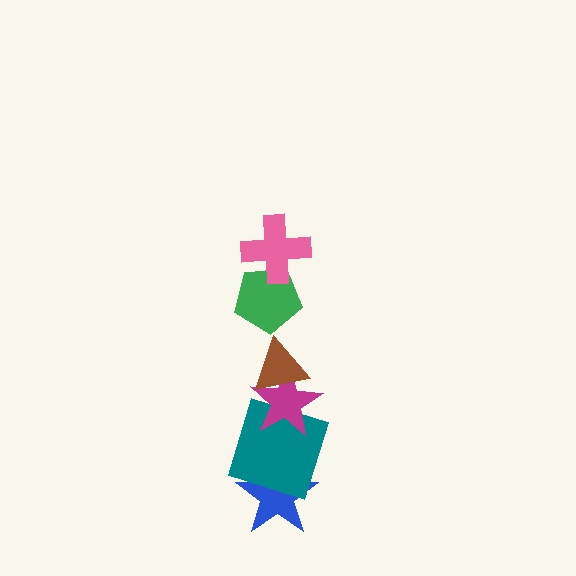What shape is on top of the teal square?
The magenta star is on top of the teal square.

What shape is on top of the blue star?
The teal square is on top of the blue star.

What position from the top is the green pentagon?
The green pentagon is 2nd from the top.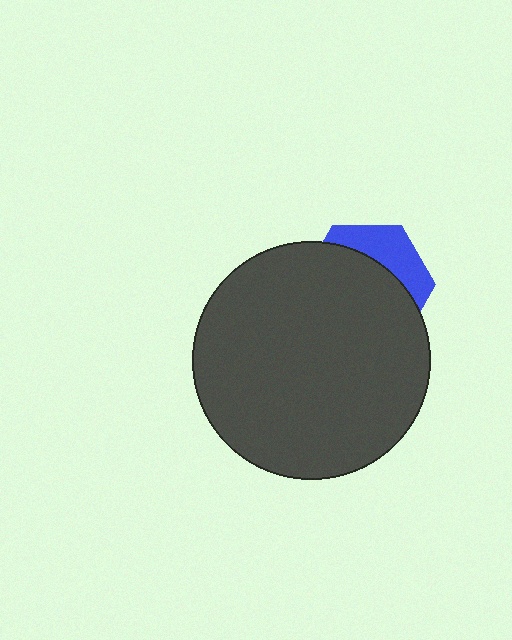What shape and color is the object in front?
The object in front is a dark gray circle.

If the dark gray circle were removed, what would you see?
You would see the complete blue hexagon.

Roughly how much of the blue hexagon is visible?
A small part of it is visible (roughly 30%).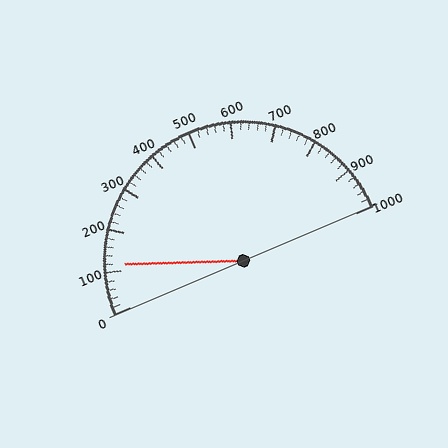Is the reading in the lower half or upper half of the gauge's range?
The reading is in the lower half of the range (0 to 1000).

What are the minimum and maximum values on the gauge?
The gauge ranges from 0 to 1000.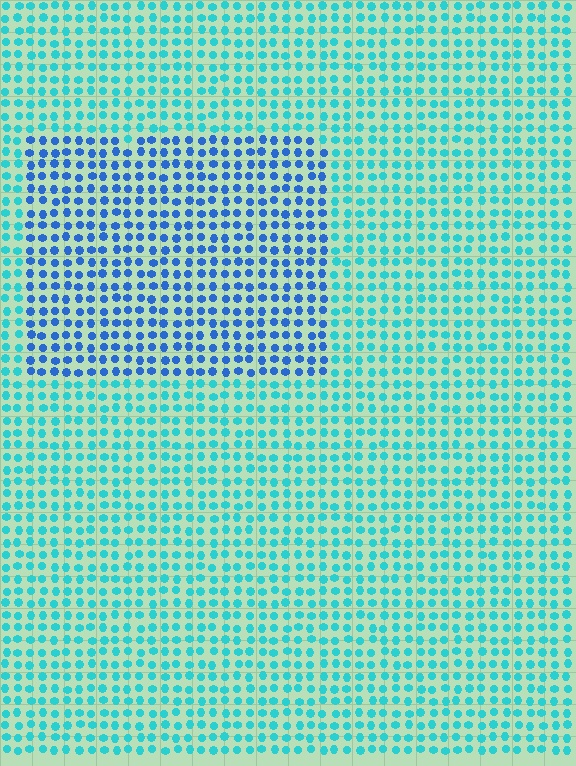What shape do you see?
I see a rectangle.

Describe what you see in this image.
The image is filled with small cyan elements in a uniform arrangement. A rectangle-shaped region is visible where the elements are tinted to a slightly different hue, forming a subtle color boundary.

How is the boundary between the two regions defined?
The boundary is defined purely by a slight shift in hue (about 37 degrees). Spacing, size, and orientation are identical on both sides.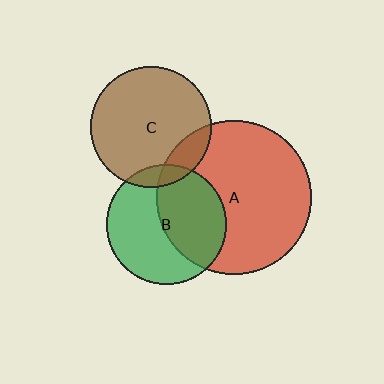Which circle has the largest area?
Circle A (red).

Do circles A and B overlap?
Yes.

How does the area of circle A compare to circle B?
Approximately 1.7 times.